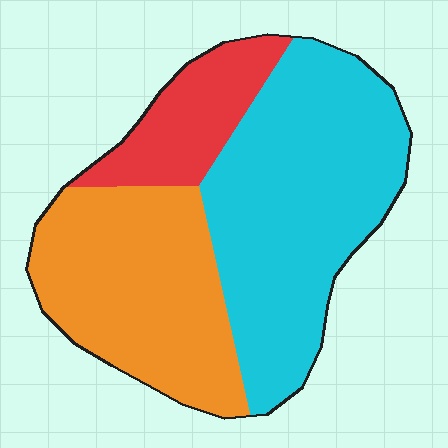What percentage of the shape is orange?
Orange takes up about three eighths (3/8) of the shape.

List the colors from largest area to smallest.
From largest to smallest: cyan, orange, red.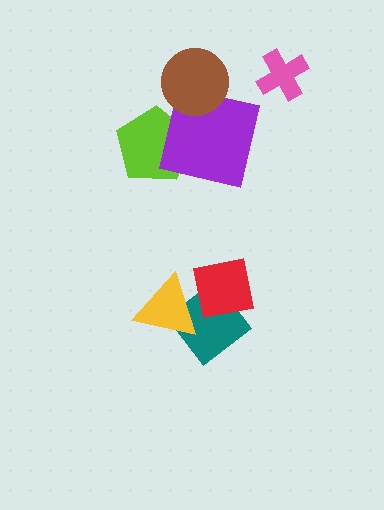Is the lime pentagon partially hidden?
Yes, it is partially covered by another shape.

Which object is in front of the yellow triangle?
The red square is in front of the yellow triangle.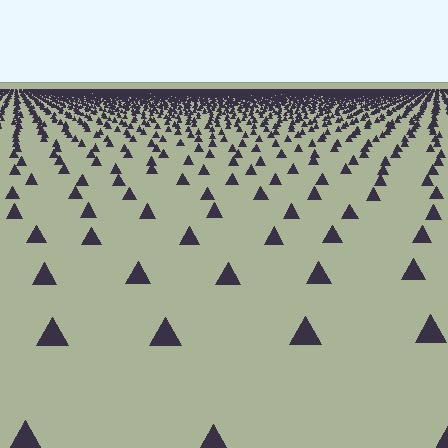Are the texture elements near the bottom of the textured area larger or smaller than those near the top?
Larger. Near the bottom, elements are closer to the viewer and appear at a bigger on-screen size.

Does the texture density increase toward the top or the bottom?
Density increases toward the top.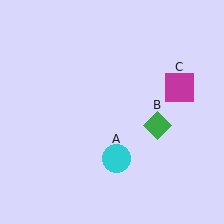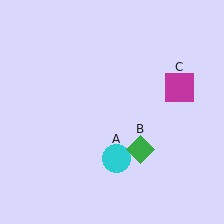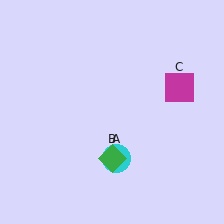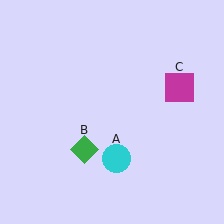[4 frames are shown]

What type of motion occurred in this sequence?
The green diamond (object B) rotated clockwise around the center of the scene.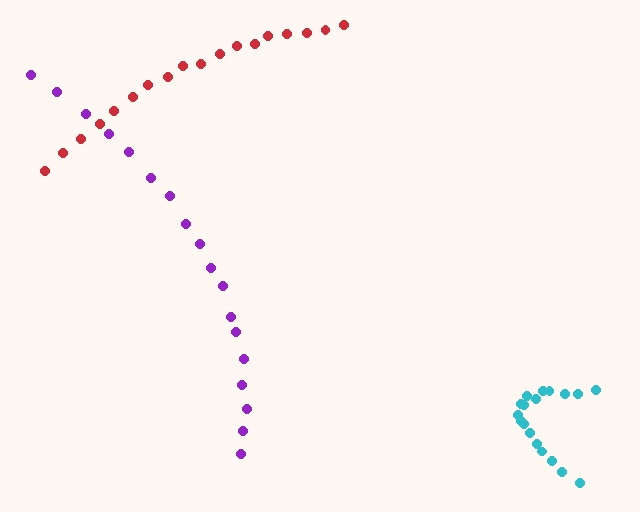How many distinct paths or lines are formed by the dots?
There are 3 distinct paths.